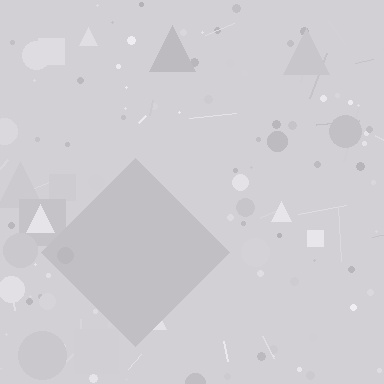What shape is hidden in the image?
A diamond is hidden in the image.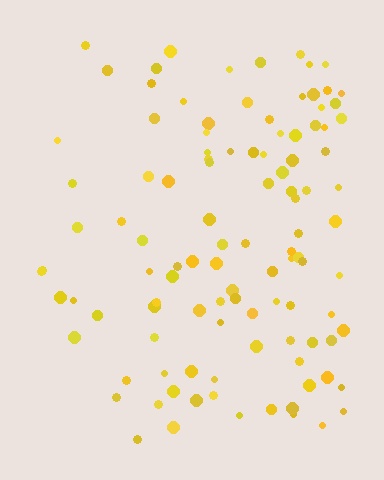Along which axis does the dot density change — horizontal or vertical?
Horizontal.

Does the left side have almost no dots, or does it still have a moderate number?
Still a moderate number, just noticeably fewer than the right.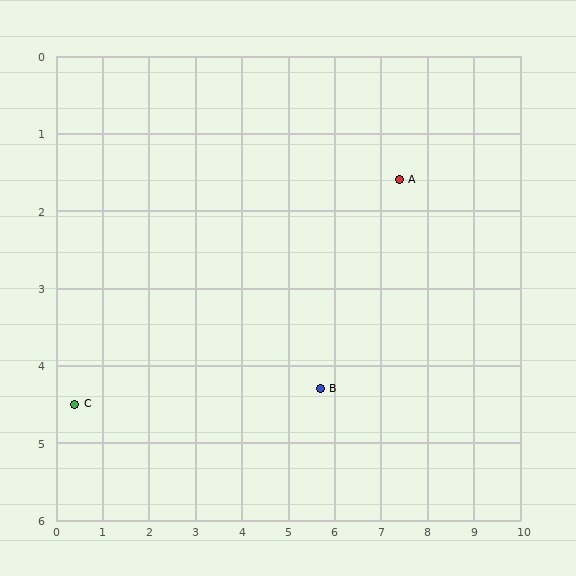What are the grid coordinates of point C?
Point C is at approximately (0.4, 4.5).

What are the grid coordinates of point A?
Point A is at approximately (7.4, 1.6).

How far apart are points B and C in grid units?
Points B and C are about 5.3 grid units apart.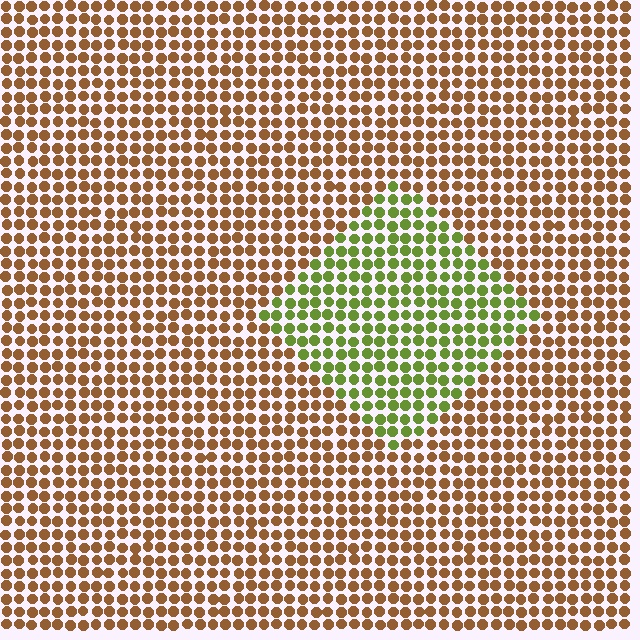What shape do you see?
I see a diamond.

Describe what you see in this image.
The image is filled with small brown elements in a uniform arrangement. A diamond-shaped region is visible where the elements are tinted to a slightly different hue, forming a subtle color boundary.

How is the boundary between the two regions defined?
The boundary is defined purely by a slight shift in hue (about 61 degrees). Spacing, size, and orientation are identical on both sides.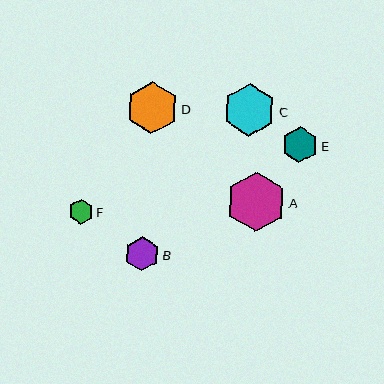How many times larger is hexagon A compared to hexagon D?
Hexagon A is approximately 1.1 times the size of hexagon D.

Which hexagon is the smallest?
Hexagon F is the smallest with a size of approximately 24 pixels.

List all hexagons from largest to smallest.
From largest to smallest: A, C, D, E, B, F.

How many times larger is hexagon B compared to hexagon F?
Hexagon B is approximately 1.4 times the size of hexagon F.